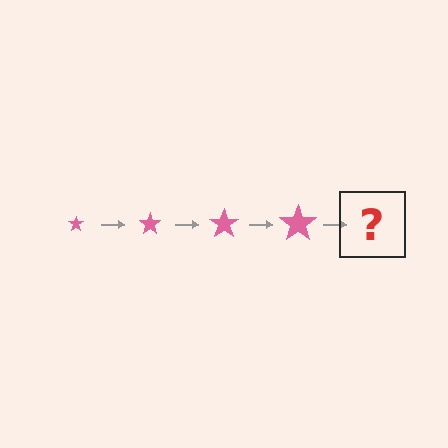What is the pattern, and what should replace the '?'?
The pattern is that the star gets progressively larger each step. The '?' should be a pink star, larger than the previous one.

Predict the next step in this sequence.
The next step is a pink star, larger than the previous one.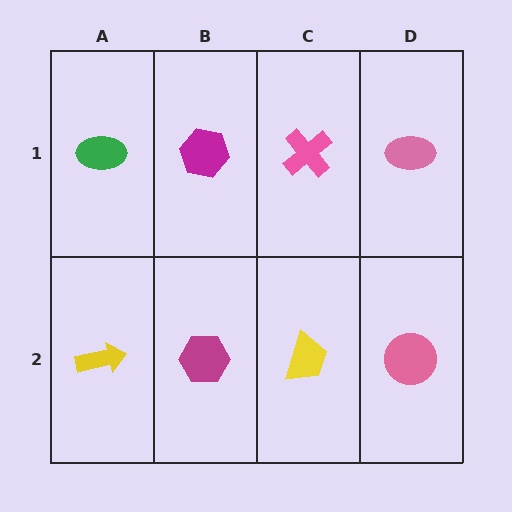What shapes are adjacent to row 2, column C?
A pink cross (row 1, column C), a magenta hexagon (row 2, column B), a pink circle (row 2, column D).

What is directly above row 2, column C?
A pink cross.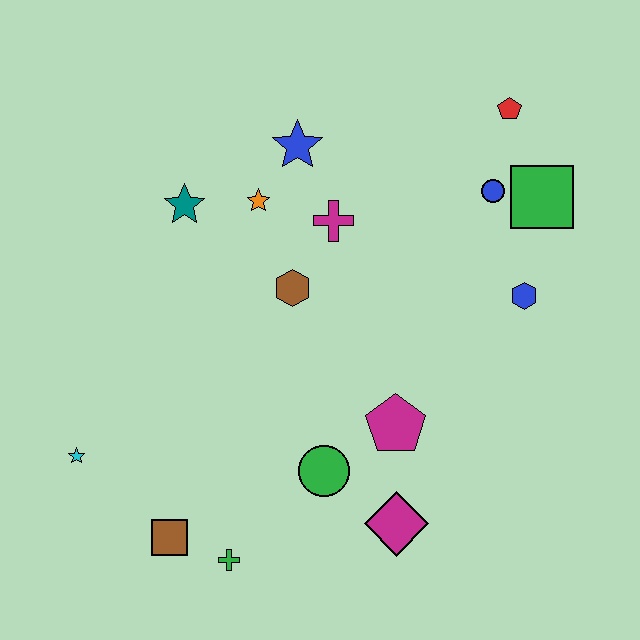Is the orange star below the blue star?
Yes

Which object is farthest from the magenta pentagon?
The red pentagon is farthest from the magenta pentagon.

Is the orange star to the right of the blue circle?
No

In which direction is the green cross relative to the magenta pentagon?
The green cross is to the left of the magenta pentagon.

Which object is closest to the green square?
The blue circle is closest to the green square.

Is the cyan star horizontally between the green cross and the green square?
No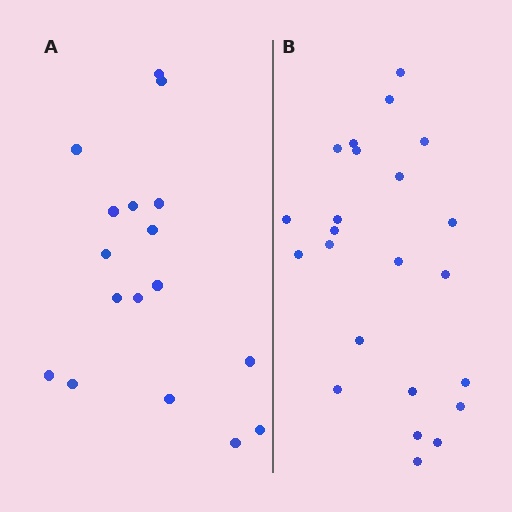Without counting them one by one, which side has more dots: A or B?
Region B (the right region) has more dots.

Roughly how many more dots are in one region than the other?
Region B has about 6 more dots than region A.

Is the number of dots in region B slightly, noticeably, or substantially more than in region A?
Region B has noticeably more, but not dramatically so. The ratio is roughly 1.4 to 1.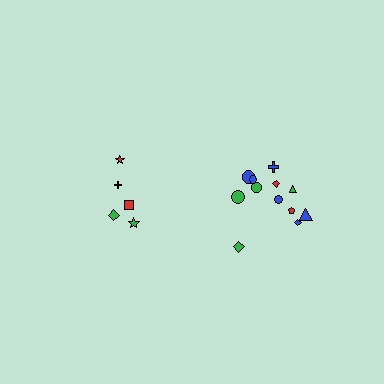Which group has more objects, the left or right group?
The right group.